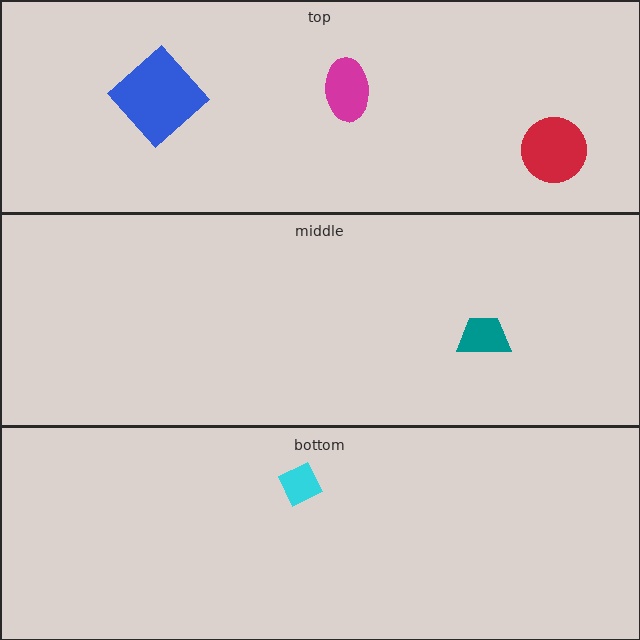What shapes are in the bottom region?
The cyan diamond.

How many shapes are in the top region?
3.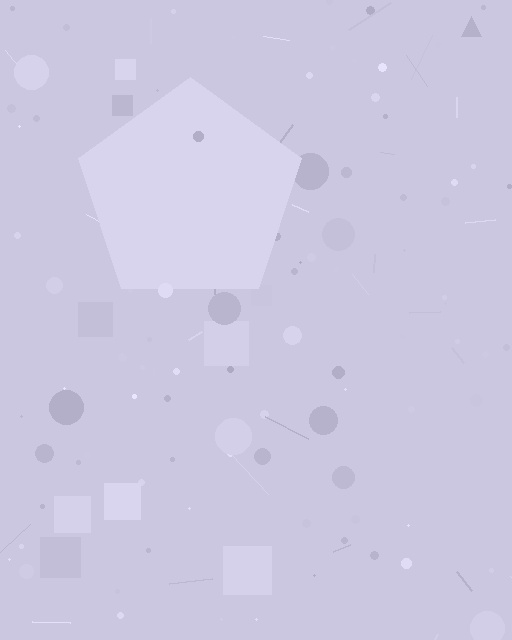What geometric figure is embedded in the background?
A pentagon is embedded in the background.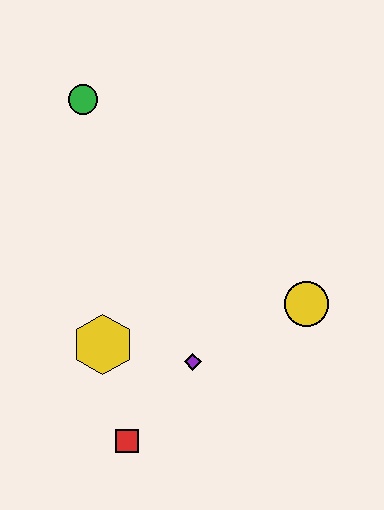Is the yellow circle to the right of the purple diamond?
Yes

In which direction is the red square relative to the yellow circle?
The red square is to the left of the yellow circle.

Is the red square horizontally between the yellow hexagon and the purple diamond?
Yes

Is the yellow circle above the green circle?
No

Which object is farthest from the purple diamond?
The green circle is farthest from the purple diamond.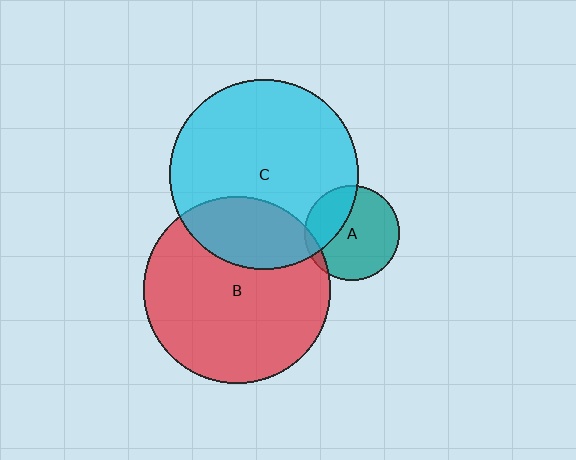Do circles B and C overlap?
Yes.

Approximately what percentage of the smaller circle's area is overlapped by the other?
Approximately 25%.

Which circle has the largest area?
Circle C (cyan).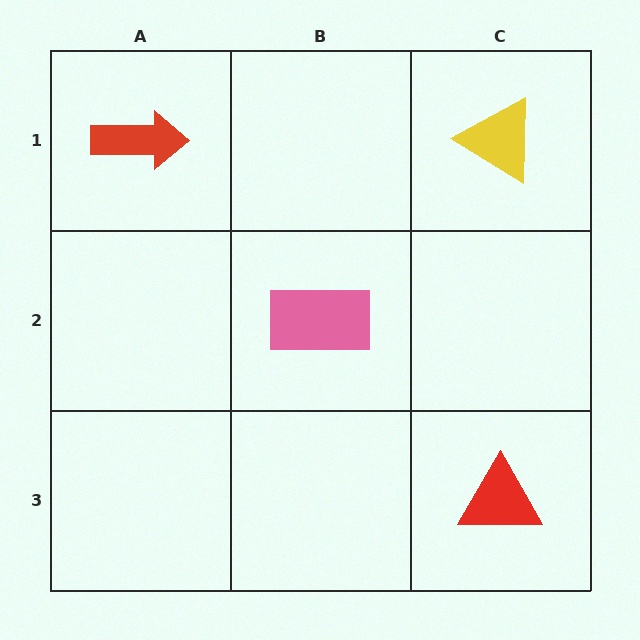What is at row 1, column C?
A yellow triangle.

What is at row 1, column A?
A red arrow.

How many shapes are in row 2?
1 shape.